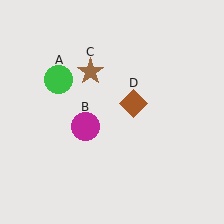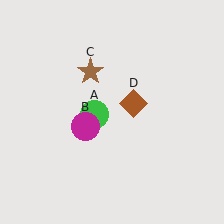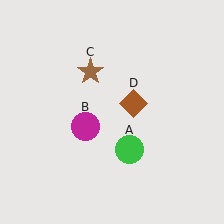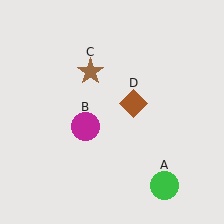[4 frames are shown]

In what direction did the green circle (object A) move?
The green circle (object A) moved down and to the right.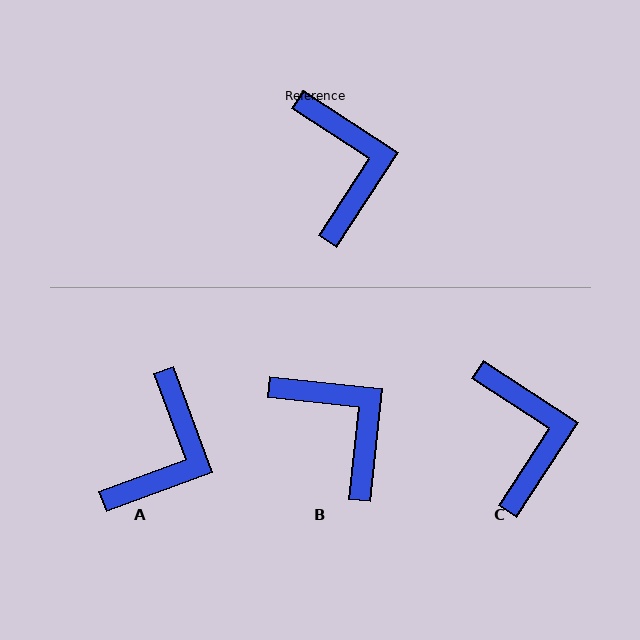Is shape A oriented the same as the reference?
No, it is off by about 37 degrees.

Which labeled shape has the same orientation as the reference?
C.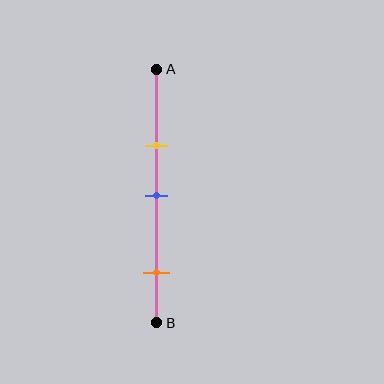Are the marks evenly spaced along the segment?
No, the marks are not evenly spaced.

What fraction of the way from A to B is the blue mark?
The blue mark is approximately 50% (0.5) of the way from A to B.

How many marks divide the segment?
There are 3 marks dividing the segment.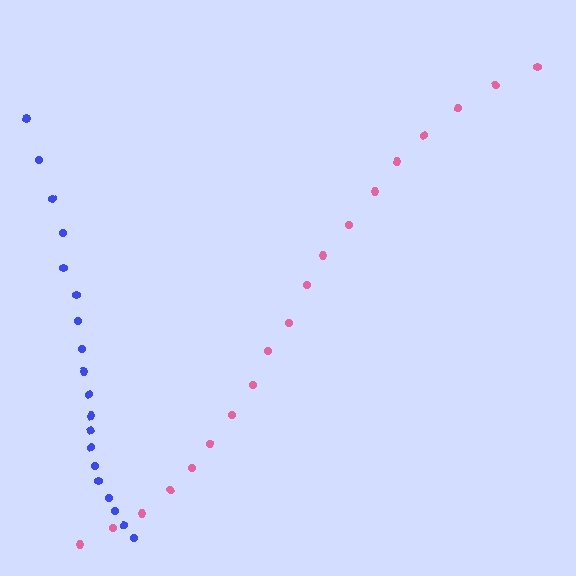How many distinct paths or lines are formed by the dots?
There are 2 distinct paths.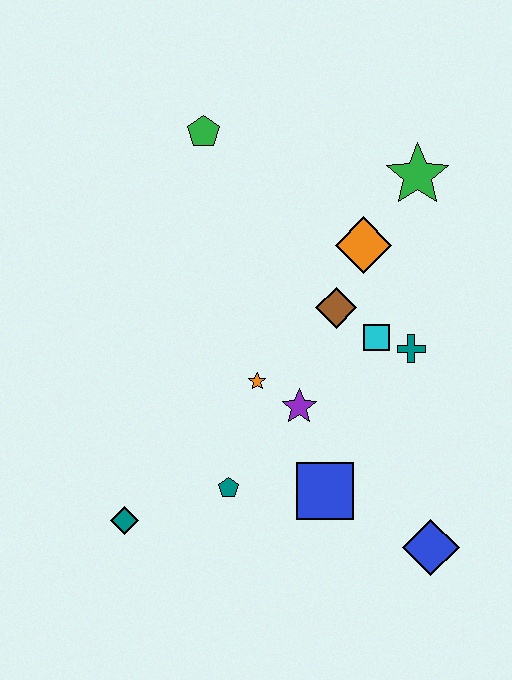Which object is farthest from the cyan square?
The teal diamond is farthest from the cyan square.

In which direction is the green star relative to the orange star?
The green star is above the orange star.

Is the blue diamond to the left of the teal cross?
No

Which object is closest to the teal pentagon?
The blue square is closest to the teal pentagon.